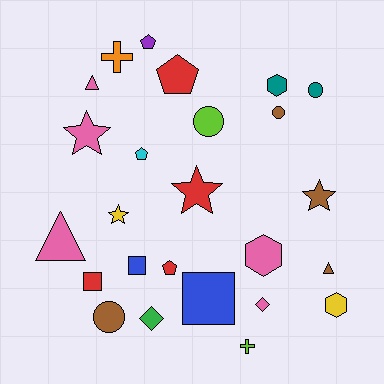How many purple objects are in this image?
There is 1 purple object.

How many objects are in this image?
There are 25 objects.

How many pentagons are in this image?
There are 4 pentagons.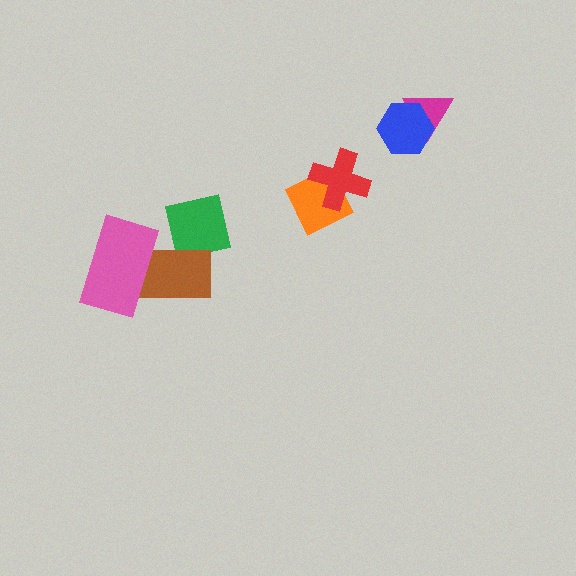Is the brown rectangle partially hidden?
Yes, it is partially covered by another shape.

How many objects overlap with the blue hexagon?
1 object overlaps with the blue hexagon.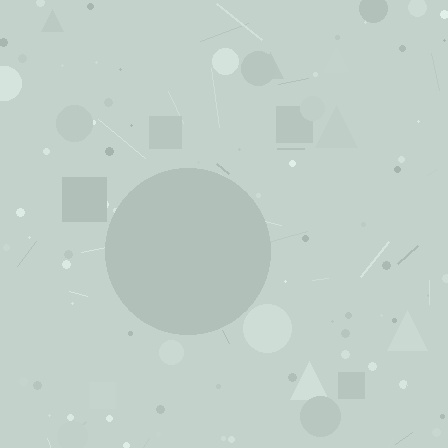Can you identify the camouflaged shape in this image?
The camouflaged shape is a circle.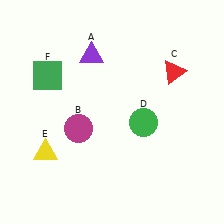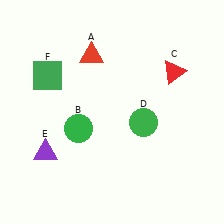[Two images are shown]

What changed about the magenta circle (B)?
In Image 1, B is magenta. In Image 2, it changed to green.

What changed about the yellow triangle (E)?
In Image 1, E is yellow. In Image 2, it changed to purple.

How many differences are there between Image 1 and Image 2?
There are 3 differences between the two images.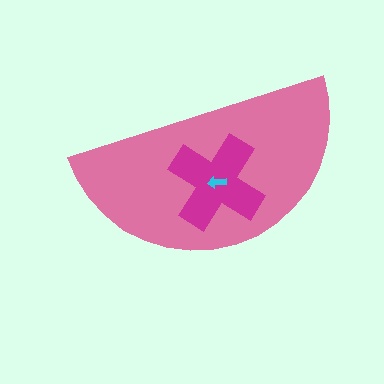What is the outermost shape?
The pink semicircle.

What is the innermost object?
The cyan arrow.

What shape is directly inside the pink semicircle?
The magenta cross.